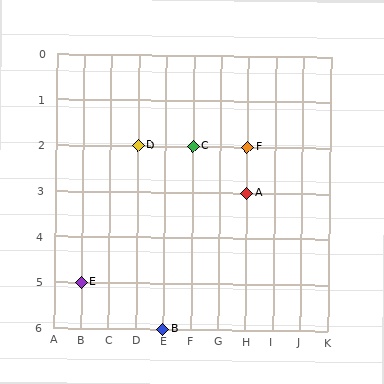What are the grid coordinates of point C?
Point C is at grid coordinates (F, 2).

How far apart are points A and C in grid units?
Points A and C are 2 columns and 1 row apart (about 2.2 grid units diagonally).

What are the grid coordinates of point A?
Point A is at grid coordinates (H, 3).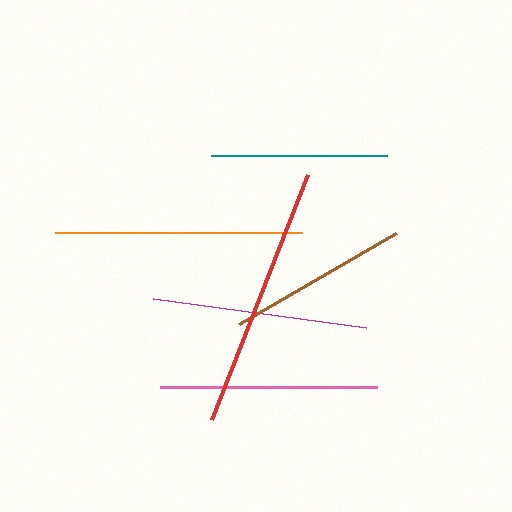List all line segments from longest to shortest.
From longest to shortest: red, orange, pink, magenta, brown, teal.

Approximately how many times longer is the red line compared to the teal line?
The red line is approximately 1.5 times the length of the teal line.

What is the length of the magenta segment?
The magenta segment is approximately 215 pixels long.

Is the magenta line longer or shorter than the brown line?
The magenta line is longer than the brown line.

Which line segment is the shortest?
The teal line is the shortest at approximately 176 pixels.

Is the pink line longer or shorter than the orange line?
The orange line is longer than the pink line.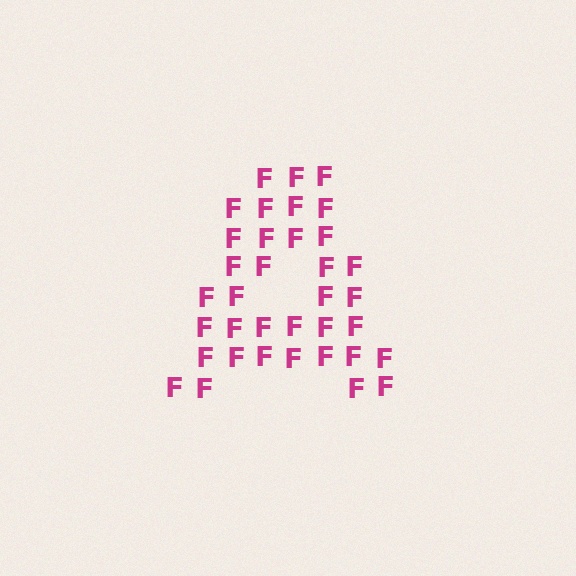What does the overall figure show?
The overall figure shows the letter A.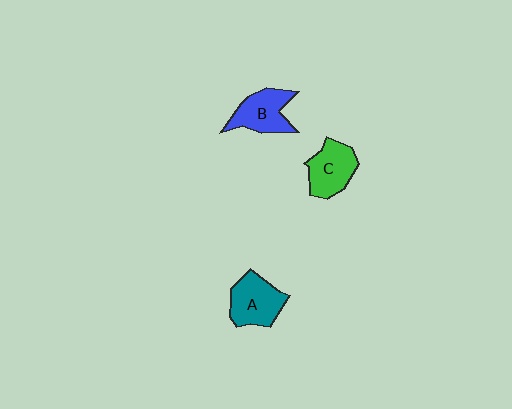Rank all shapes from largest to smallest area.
From largest to smallest: A (teal), B (blue), C (green).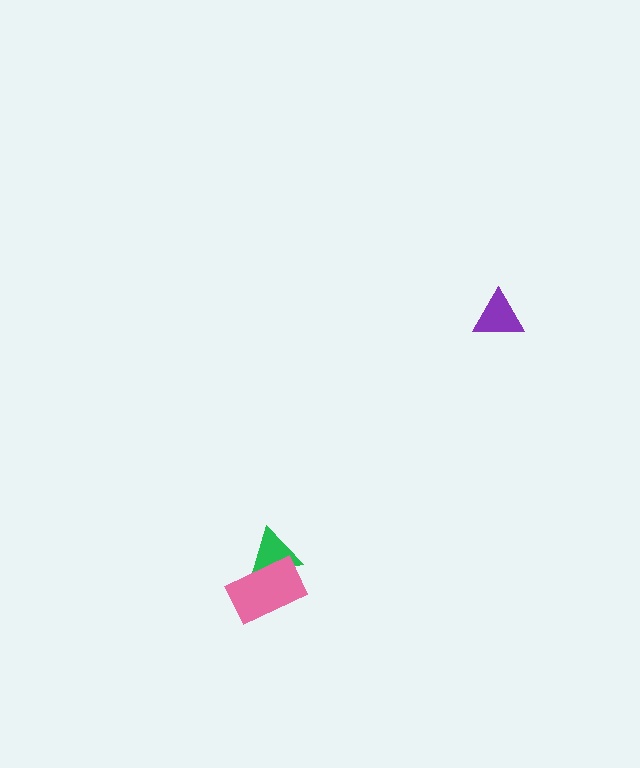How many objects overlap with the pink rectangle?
1 object overlaps with the pink rectangle.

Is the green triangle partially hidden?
Yes, it is partially covered by another shape.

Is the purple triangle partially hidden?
No, no other shape covers it.